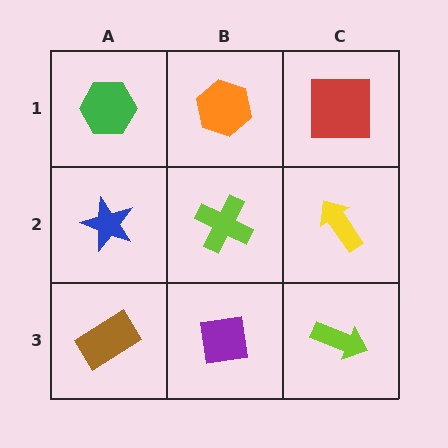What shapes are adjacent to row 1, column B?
A lime cross (row 2, column B), a green hexagon (row 1, column A), a red square (row 1, column C).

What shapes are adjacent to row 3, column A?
A blue star (row 2, column A), a purple square (row 3, column B).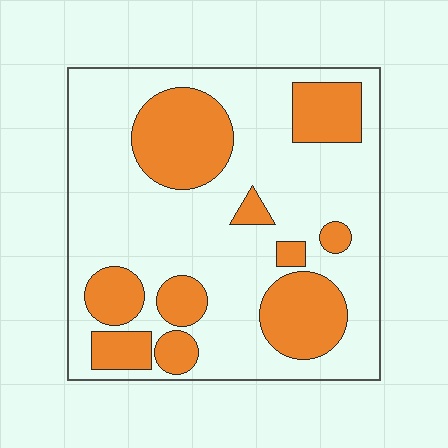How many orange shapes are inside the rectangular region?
10.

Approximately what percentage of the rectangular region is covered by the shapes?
Approximately 30%.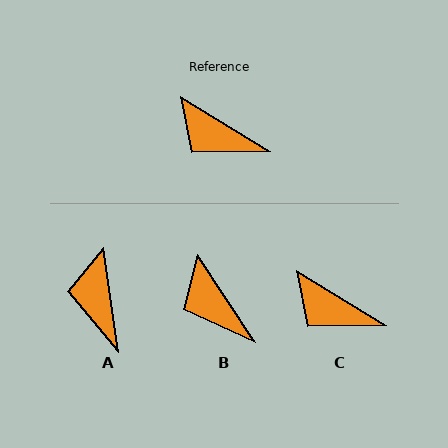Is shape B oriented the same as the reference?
No, it is off by about 26 degrees.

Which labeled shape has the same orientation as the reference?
C.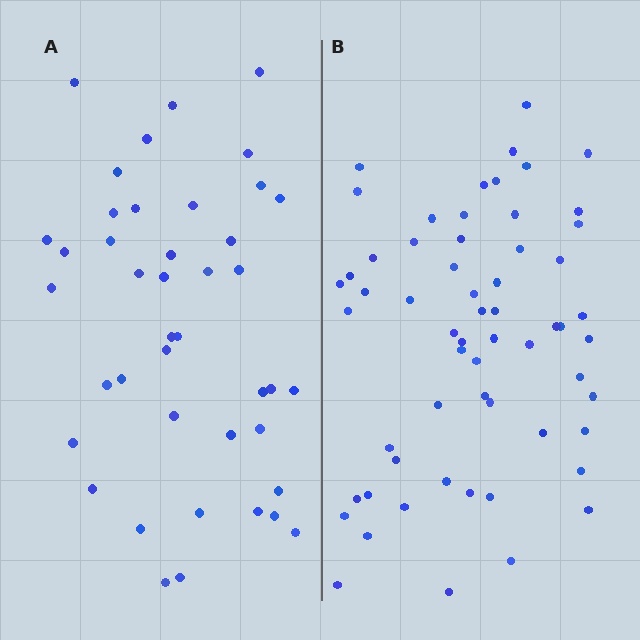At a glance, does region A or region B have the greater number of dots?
Region B (the right region) has more dots.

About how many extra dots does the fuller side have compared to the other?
Region B has approximately 20 more dots than region A.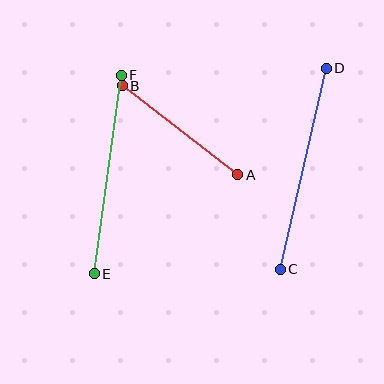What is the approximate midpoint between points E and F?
The midpoint is at approximately (108, 175) pixels.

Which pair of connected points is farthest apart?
Points C and D are farthest apart.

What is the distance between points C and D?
The distance is approximately 206 pixels.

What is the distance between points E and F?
The distance is approximately 201 pixels.